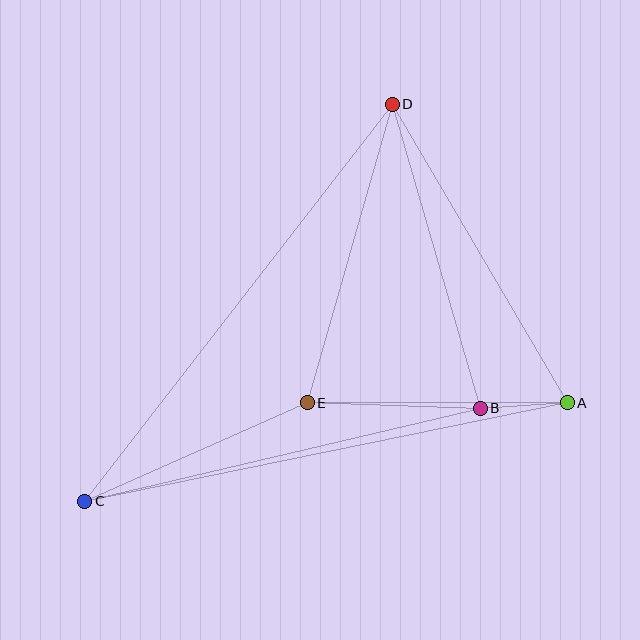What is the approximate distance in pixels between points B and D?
The distance between B and D is approximately 317 pixels.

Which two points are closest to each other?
Points A and B are closest to each other.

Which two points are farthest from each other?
Points C and D are farthest from each other.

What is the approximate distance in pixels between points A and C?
The distance between A and C is approximately 493 pixels.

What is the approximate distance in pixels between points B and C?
The distance between B and C is approximately 407 pixels.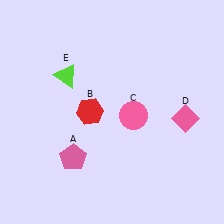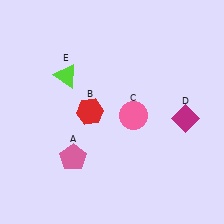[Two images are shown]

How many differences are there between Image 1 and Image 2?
There is 1 difference between the two images.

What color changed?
The diamond (D) changed from pink in Image 1 to magenta in Image 2.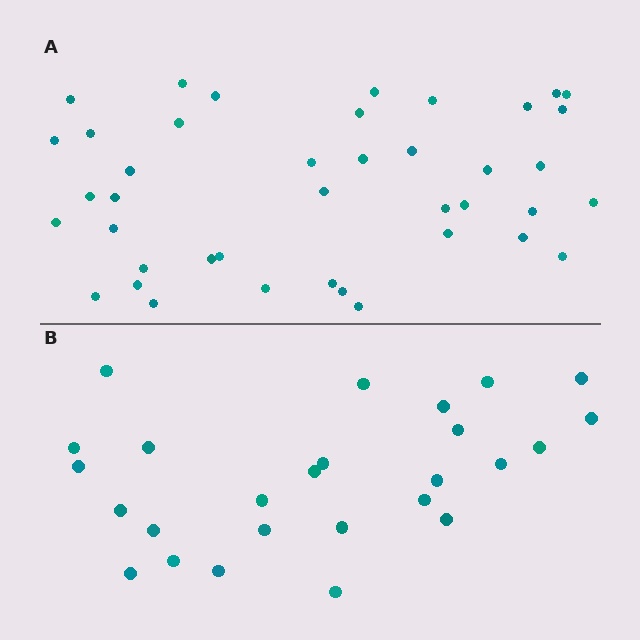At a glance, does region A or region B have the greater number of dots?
Region A (the top region) has more dots.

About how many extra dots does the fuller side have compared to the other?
Region A has approximately 15 more dots than region B.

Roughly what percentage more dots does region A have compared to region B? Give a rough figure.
About 60% more.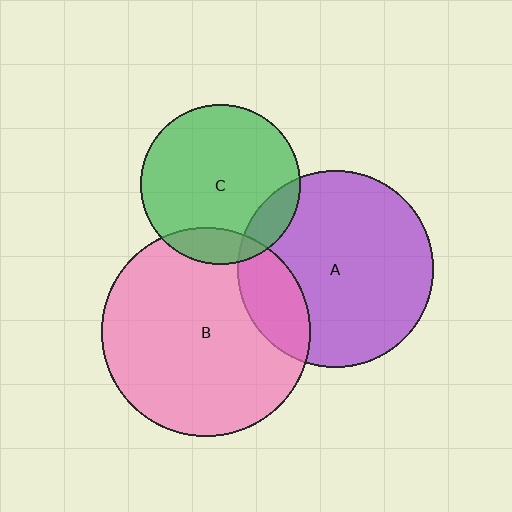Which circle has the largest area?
Circle B (pink).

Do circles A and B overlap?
Yes.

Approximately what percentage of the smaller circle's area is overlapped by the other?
Approximately 20%.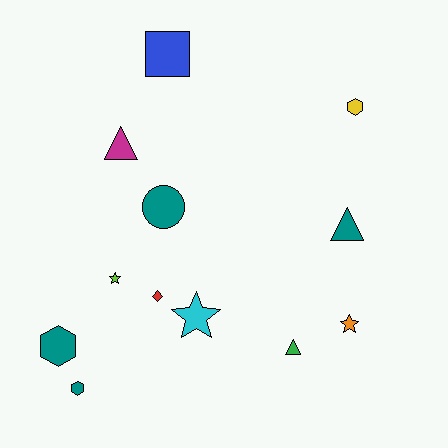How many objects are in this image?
There are 12 objects.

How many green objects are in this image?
There is 1 green object.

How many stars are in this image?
There are 3 stars.